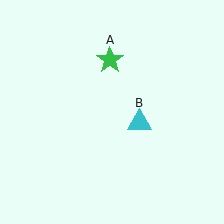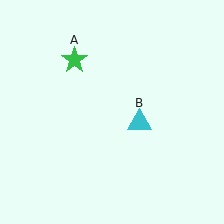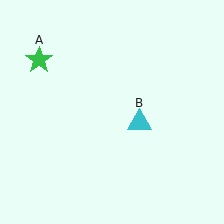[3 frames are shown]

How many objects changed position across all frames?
1 object changed position: green star (object A).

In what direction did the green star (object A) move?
The green star (object A) moved left.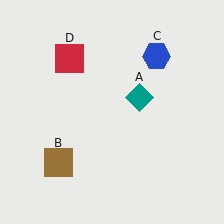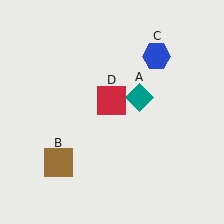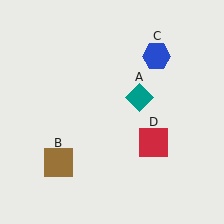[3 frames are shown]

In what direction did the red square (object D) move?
The red square (object D) moved down and to the right.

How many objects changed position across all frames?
1 object changed position: red square (object D).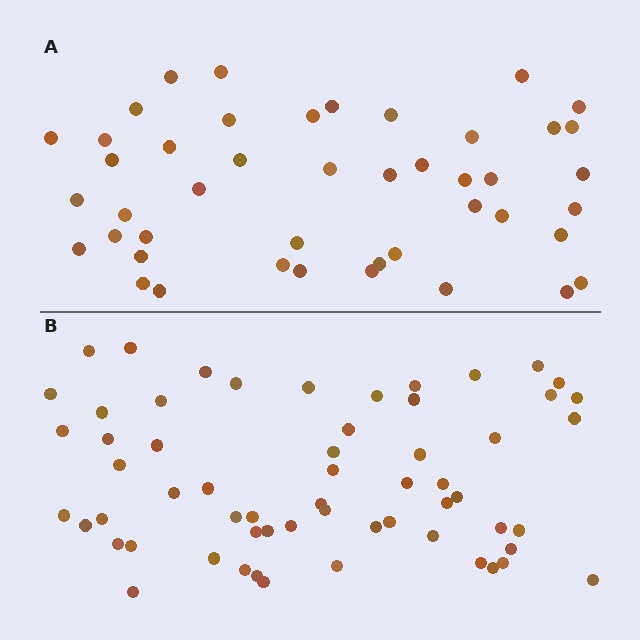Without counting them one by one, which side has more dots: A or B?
Region B (the bottom region) has more dots.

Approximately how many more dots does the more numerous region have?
Region B has approximately 15 more dots than region A.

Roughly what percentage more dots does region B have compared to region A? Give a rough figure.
About 35% more.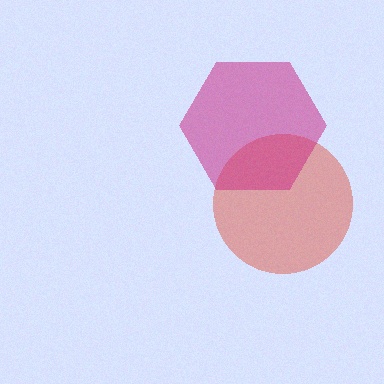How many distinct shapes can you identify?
There are 2 distinct shapes: a red circle, a magenta hexagon.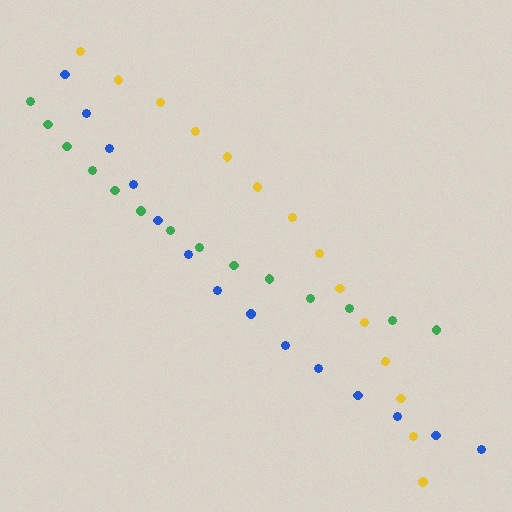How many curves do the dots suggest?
There are 3 distinct paths.